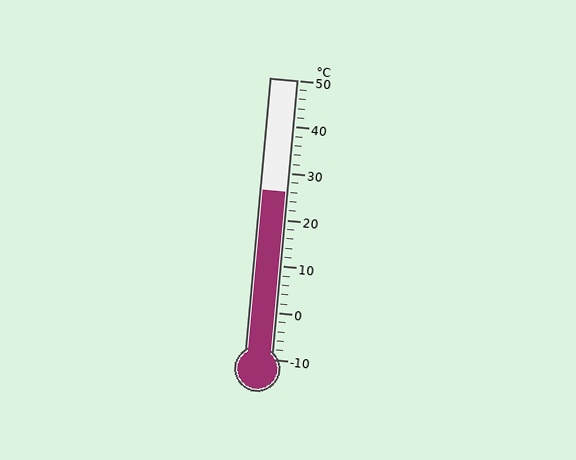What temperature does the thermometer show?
The thermometer shows approximately 26°C.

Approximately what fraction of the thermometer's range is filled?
The thermometer is filled to approximately 60% of its range.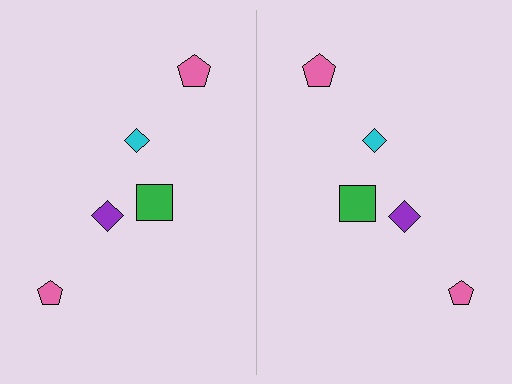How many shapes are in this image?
There are 10 shapes in this image.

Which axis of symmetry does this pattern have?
The pattern has a vertical axis of symmetry running through the center of the image.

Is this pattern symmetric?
Yes, this pattern has bilateral (reflection) symmetry.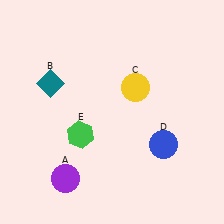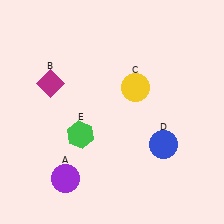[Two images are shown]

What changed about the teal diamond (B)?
In Image 1, B is teal. In Image 2, it changed to magenta.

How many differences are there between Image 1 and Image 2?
There is 1 difference between the two images.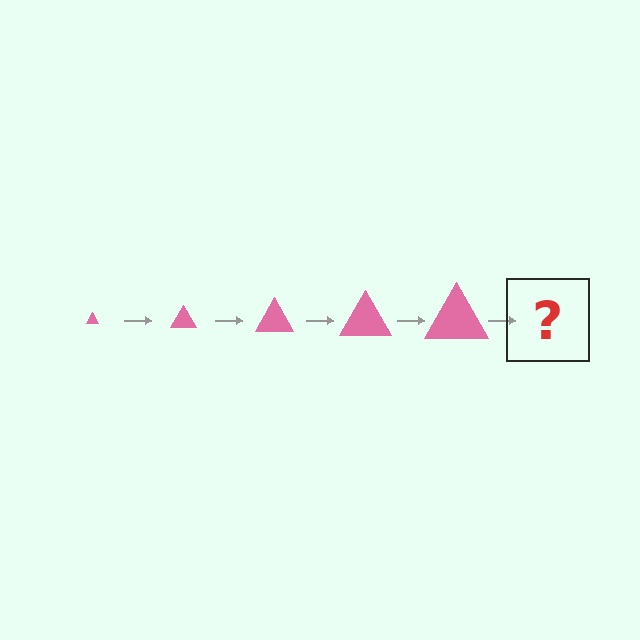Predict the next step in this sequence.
The next step is a pink triangle, larger than the previous one.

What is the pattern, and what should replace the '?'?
The pattern is that the triangle gets progressively larger each step. The '?' should be a pink triangle, larger than the previous one.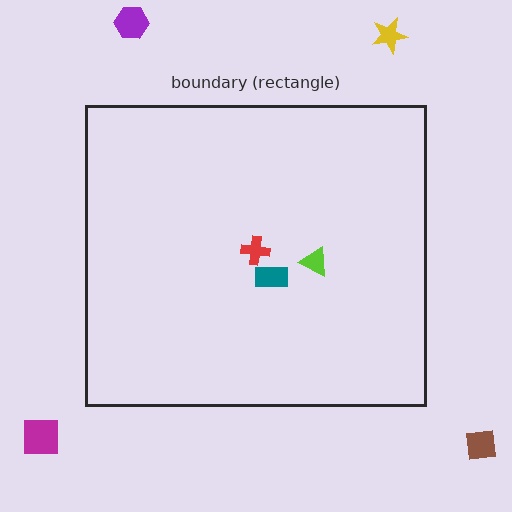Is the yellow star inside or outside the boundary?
Outside.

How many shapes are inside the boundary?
3 inside, 4 outside.